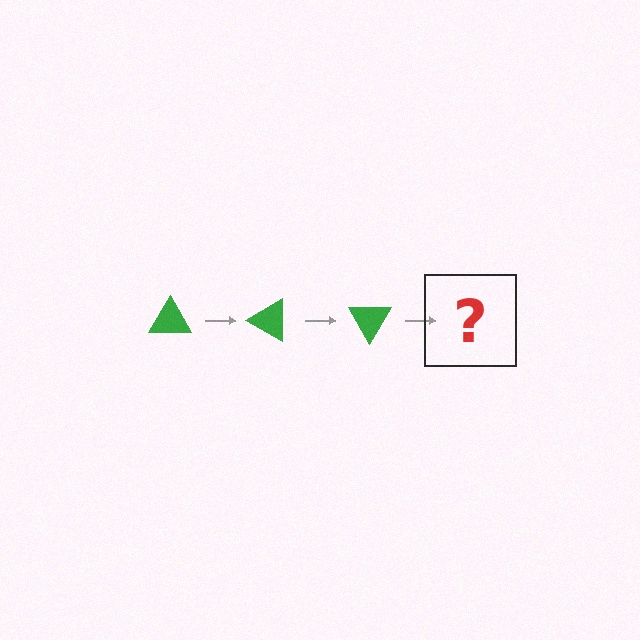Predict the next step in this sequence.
The next step is a green triangle rotated 90 degrees.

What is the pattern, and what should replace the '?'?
The pattern is that the triangle rotates 30 degrees each step. The '?' should be a green triangle rotated 90 degrees.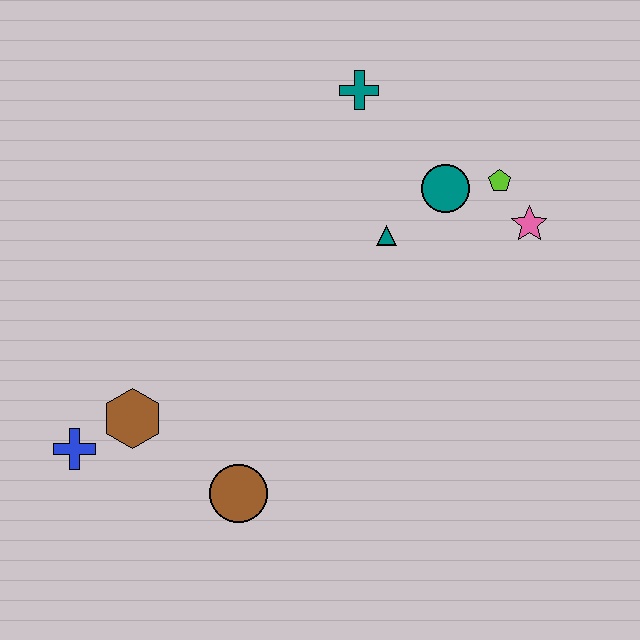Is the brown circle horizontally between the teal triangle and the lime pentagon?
No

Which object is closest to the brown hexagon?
The blue cross is closest to the brown hexagon.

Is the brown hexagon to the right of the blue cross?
Yes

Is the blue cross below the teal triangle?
Yes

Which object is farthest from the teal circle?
The blue cross is farthest from the teal circle.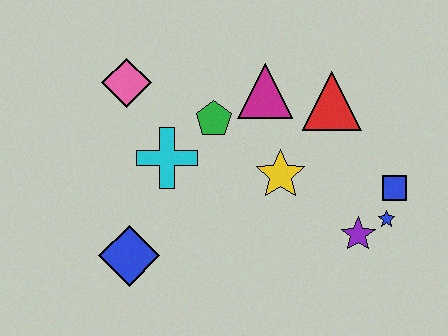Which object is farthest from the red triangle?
The blue diamond is farthest from the red triangle.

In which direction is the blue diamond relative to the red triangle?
The blue diamond is to the left of the red triangle.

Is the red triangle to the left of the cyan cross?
No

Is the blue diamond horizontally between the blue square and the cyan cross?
No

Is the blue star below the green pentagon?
Yes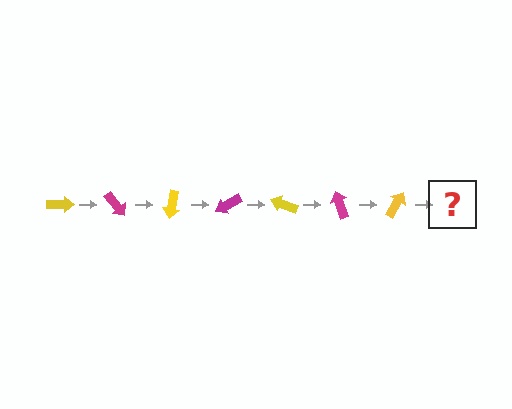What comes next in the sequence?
The next element should be a magenta arrow, rotated 350 degrees from the start.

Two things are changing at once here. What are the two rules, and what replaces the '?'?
The two rules are that it rotates 50 degrees each step and the color cycles through yellow and magenta. The '?' should be a magenta arrow, rotated 350 degrees from the start.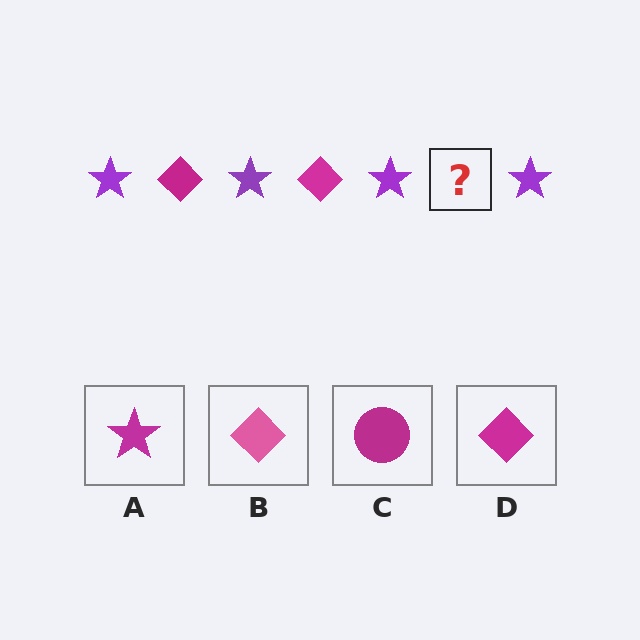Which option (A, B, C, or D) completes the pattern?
D.